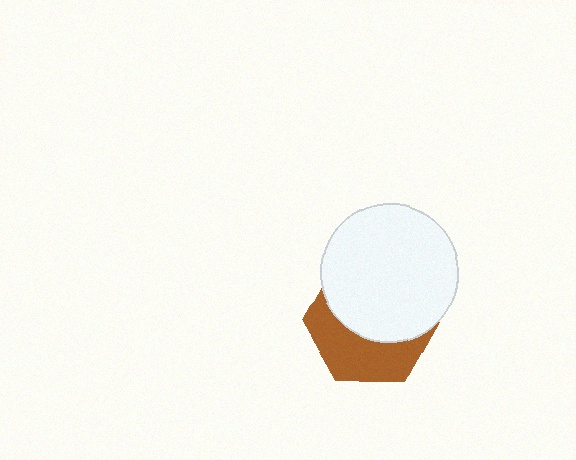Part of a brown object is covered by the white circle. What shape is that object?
It is a hexagon.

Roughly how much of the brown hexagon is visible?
A small part of it is visible (roughly 42%).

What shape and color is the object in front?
The object in front is a white circle.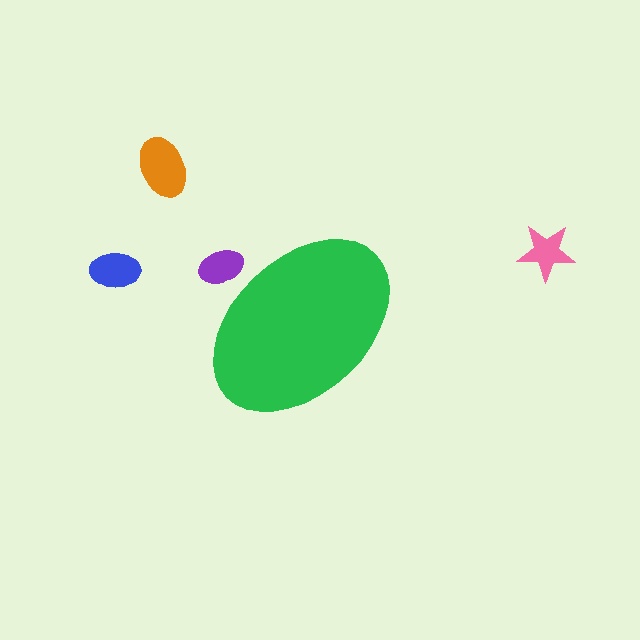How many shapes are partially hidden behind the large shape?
1 shape is partially hidden.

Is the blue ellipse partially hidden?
No, the blue ellipse is fully visible.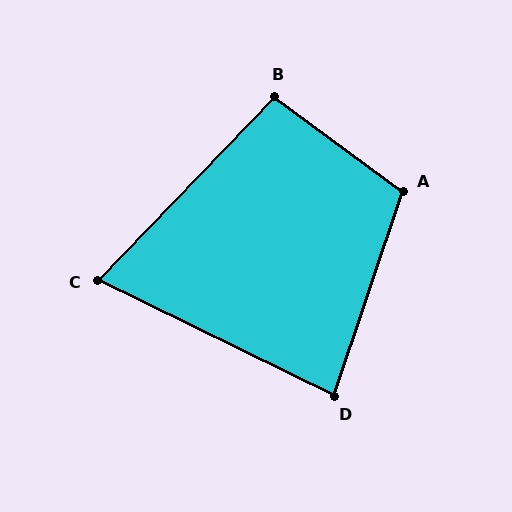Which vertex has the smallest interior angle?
C, at approximately 72 degrees.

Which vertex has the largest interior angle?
A, at approximately 108 degrees.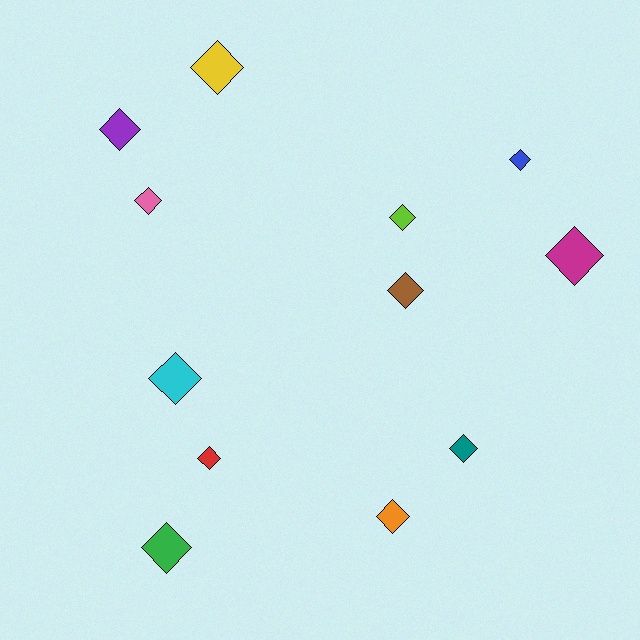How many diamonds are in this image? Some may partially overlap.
There are 12 diamonds.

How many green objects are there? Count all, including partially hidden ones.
There is 1 green object.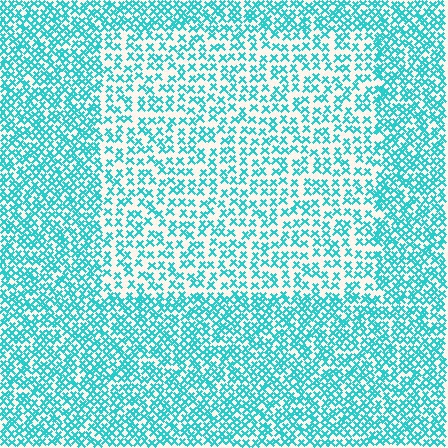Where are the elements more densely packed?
The elements are more densely packed outside the rectangle boundary.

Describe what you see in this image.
The image contains small cyan elements arranged at two different densities. A rectangle-shaped region is visible where the elements are less densely packed than the surrounding area.